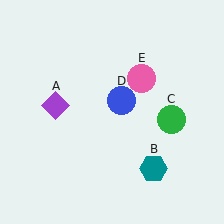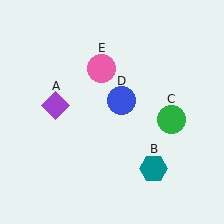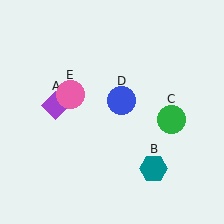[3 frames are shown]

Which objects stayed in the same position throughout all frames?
Purple diamond (object A) and teal hexagon (object B) and green circle (object C) and blue circle (object D) remained stationary.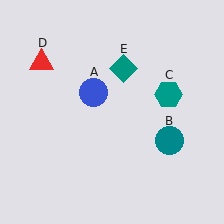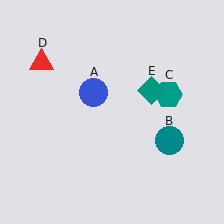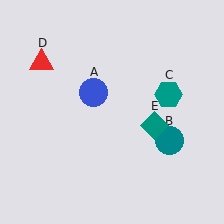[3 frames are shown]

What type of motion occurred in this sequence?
The teal diamond (object E) rotated clockwise around the center of the scene.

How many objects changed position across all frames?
1 object changed position: teal diamond (object E).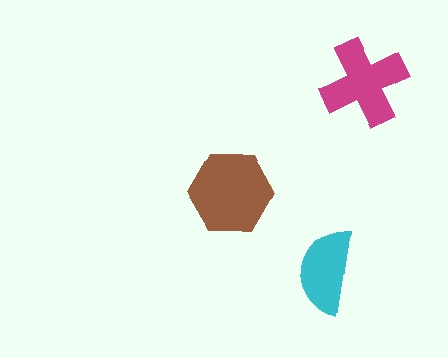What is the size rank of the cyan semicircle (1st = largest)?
3rd.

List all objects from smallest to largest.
The cyan semicircle, the magenta cross, the brown hexagon.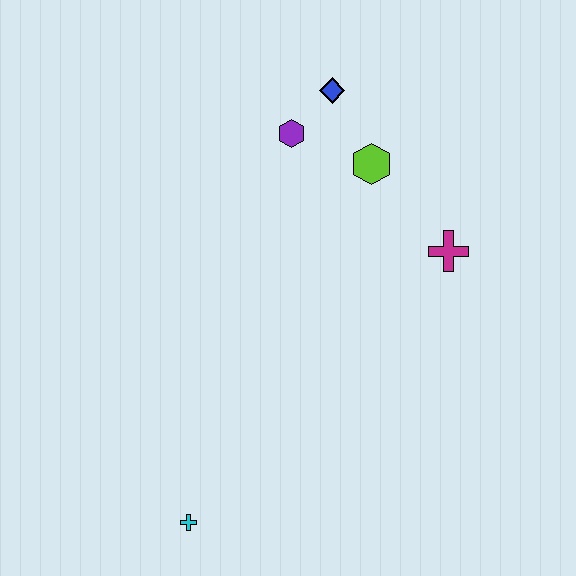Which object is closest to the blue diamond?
The purple hexagon is closest to the blue diamond.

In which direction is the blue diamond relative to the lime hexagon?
The blue diamond is above the lime hexagon.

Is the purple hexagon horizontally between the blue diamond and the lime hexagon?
No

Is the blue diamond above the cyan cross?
Yes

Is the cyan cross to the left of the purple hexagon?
Yes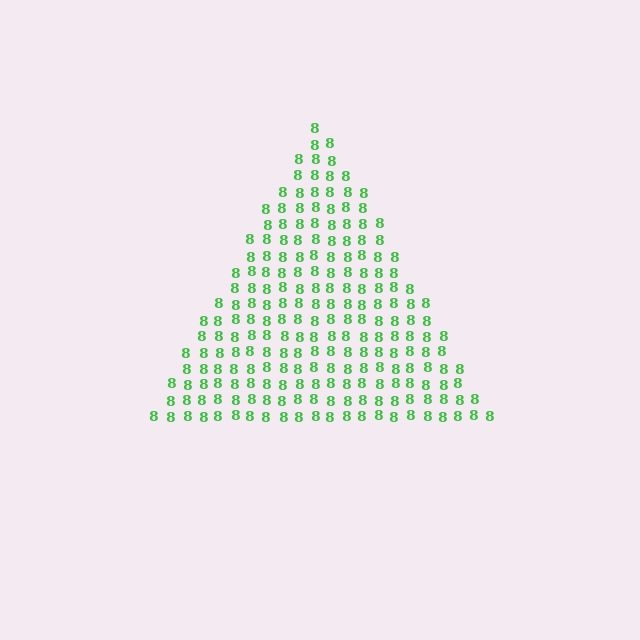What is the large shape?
The large shape is a triangle.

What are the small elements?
The small elements are digit 8's.